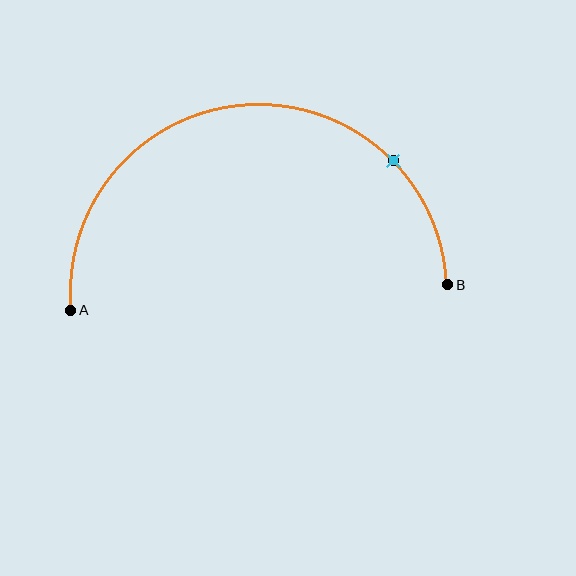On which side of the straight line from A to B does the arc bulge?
The arc bulges above the straight line connecting A and B.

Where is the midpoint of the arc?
The arc midpoint is the point on the curve farthest from the straight line joining A and B. It sits above that line.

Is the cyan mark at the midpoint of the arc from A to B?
No. The cyan mark lies on the arc but is closer to endpoint B. The arc midpoint would be at the point on the curve equidistant along the arc from both A and B.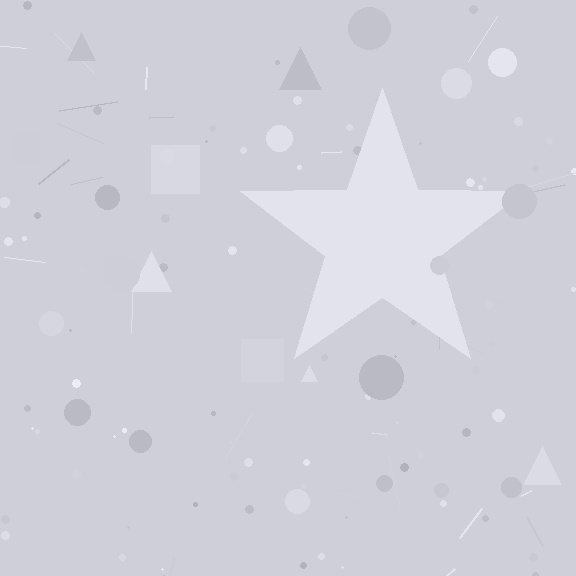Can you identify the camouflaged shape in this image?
The camouflaged shape is a star.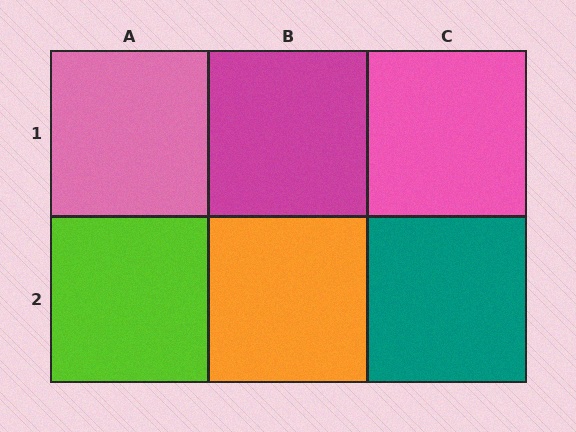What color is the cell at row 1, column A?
Pink.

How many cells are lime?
1 cell is lime.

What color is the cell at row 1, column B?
Magenta.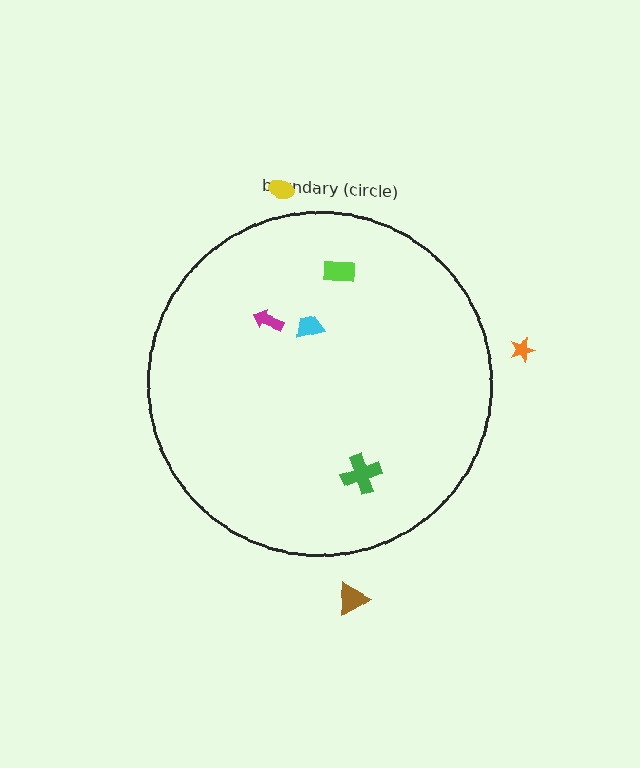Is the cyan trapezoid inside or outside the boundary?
Inside.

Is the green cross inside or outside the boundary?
Inside.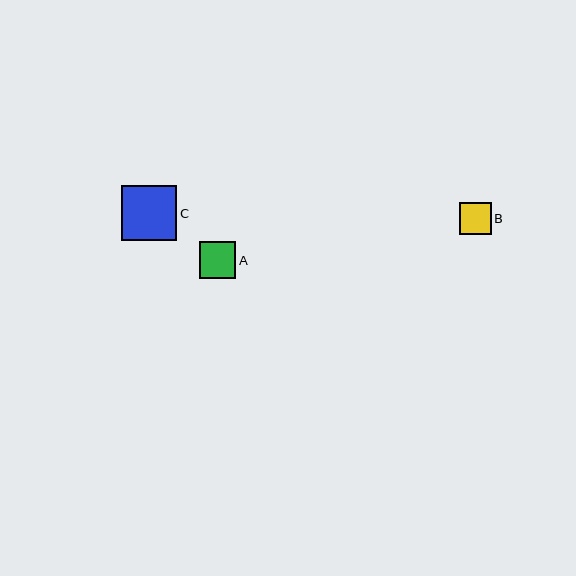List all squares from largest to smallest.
From largest to smallest: C, A, B.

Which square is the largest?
Square C is the largest with a size of approximately 55 pixels.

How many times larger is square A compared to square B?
Square A is approximately 1.1 times the size of square B.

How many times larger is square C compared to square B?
Square C is approximately 1.7 times the size of square B.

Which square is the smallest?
Square B is the smallest with a size of approximately 32 pixels.